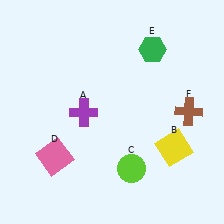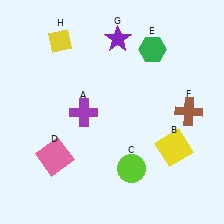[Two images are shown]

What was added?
A purple star (G), a yellow diamond (H) were added in Image 2.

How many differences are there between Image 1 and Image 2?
There are 2 differences between the two images.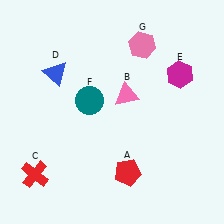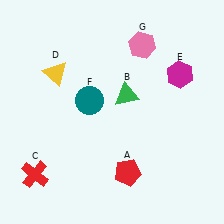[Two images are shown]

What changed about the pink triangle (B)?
In Image 1, B is pink. In Image 2, it changed to green.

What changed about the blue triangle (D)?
In Image 1, D is blue. In Image 2, it changed to yellow.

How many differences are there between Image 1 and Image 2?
There are 2 differences between the two images.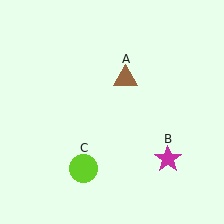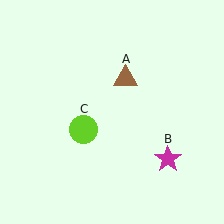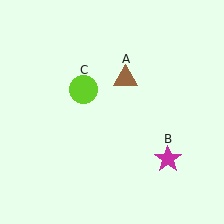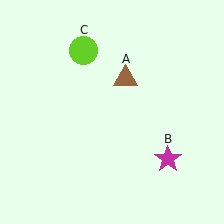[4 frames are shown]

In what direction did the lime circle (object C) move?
The lime circle (object C) moved up.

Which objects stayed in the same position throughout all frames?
Brown triangle (object A) and magenta star (object B) remained stationary.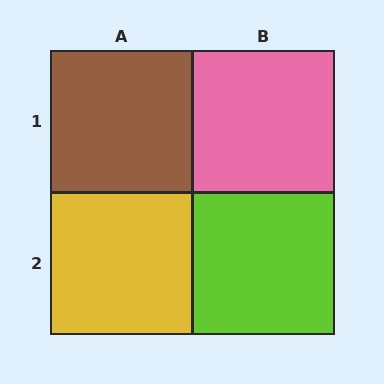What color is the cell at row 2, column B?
Lime.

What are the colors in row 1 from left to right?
Brown, pink.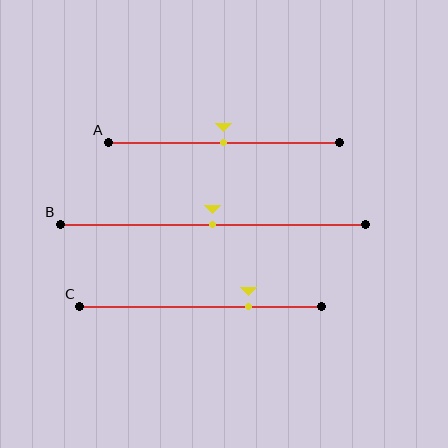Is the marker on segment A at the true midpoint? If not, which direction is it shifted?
Yes, the marker on segment A is at the true midpoint.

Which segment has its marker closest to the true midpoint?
Segment A has its marker closest to the true midpoint.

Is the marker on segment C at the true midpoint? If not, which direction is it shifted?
No, the marker on segment C is shifted to the right by about 20% of the segment length.